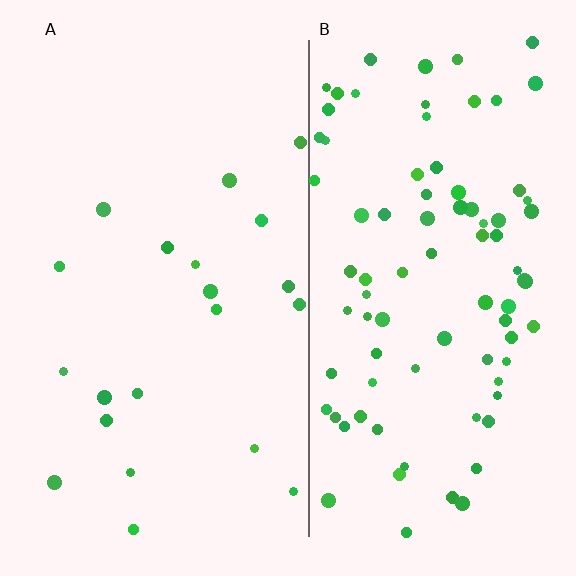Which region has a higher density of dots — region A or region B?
B (the right).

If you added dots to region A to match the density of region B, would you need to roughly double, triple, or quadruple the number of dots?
Approximately quadruple.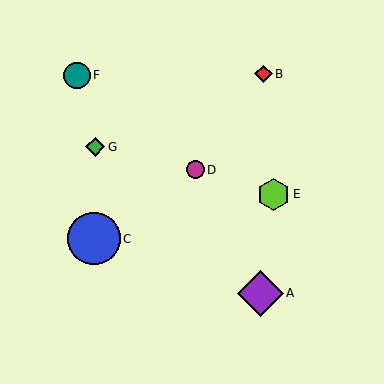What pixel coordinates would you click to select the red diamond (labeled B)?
Click at (264, 74) to select the red diamond B.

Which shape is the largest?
The blue circle (labeled C) is the largest.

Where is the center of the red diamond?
The center of the red diamond is at (264, 74).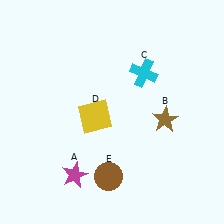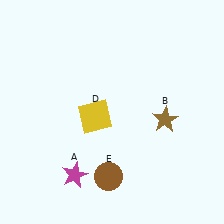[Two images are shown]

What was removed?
The cyan cross (C) was removed in Image 2.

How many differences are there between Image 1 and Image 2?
There is 1 difference between the two images.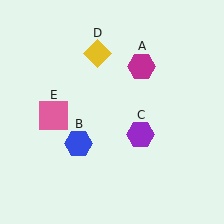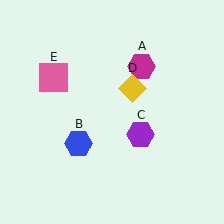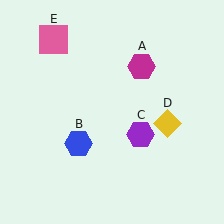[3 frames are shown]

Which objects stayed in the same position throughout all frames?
Magenta hexagon (object A) and blue hexagon (object B) and purple hexagon (object C) remained stationary.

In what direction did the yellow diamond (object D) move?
The yellow diamond (object D) moved down and to the right.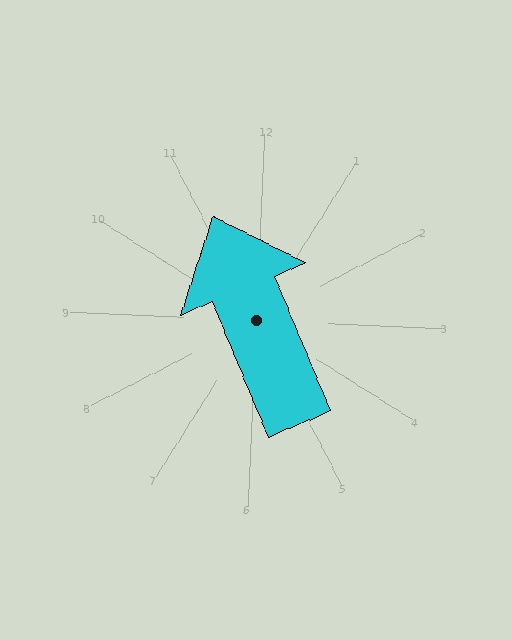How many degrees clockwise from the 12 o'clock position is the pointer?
Approximately 335 degrees.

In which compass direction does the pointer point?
Northwest.